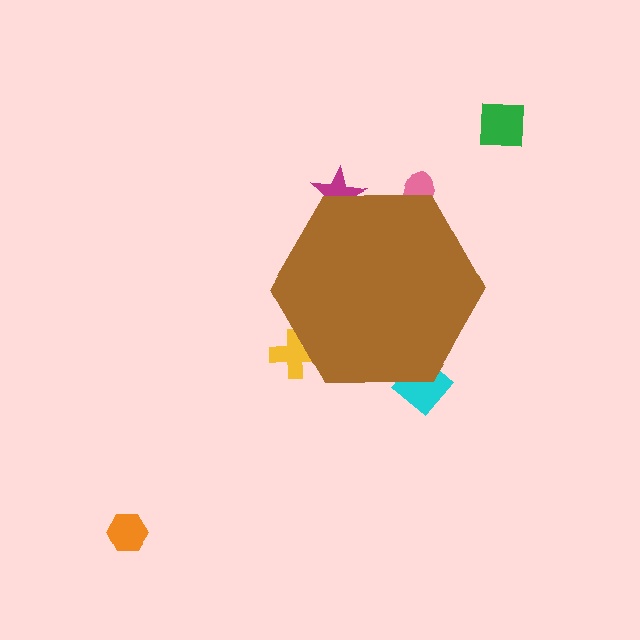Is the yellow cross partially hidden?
Yes, the yellow cross is partially hidden behind the brown hexagon.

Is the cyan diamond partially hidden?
Yes, the cyan diamond is partially hidden behind the brown hexagon.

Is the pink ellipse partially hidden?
Yes, the pink ellipse is partially hidden behind the brown hexagon.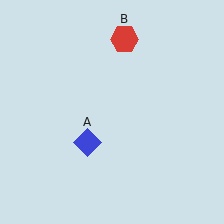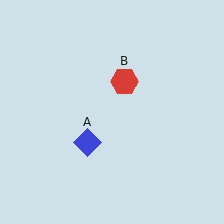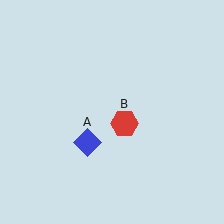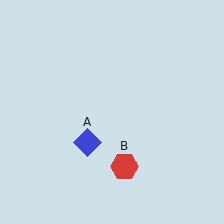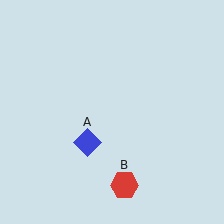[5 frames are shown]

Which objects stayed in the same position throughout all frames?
Blue diamond (object A) remained stationary.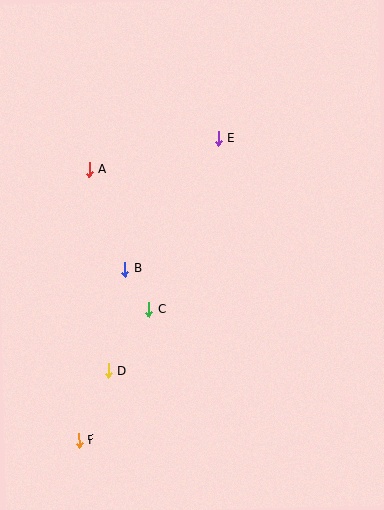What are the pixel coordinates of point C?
Point C is at (149, 310).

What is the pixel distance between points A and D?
The distance between A and D is 202 pixels.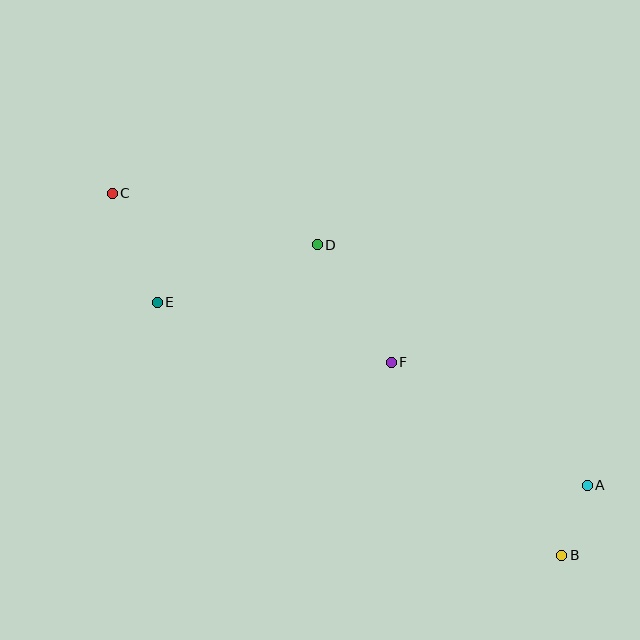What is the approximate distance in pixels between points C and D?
The distance between C and D is approximately 211 pixels.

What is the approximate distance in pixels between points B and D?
The distance between B and D is approximately 395 pixels.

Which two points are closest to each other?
Points A and B are closest to each other.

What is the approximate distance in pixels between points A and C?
The distance between A and C is approximately 558 pixels.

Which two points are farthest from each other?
Points B and C are farthest from each other.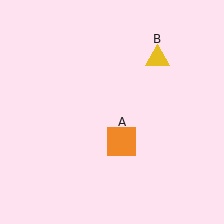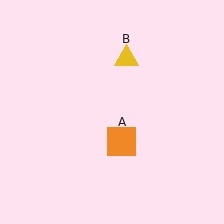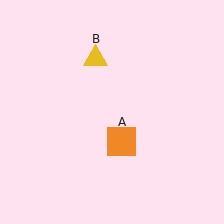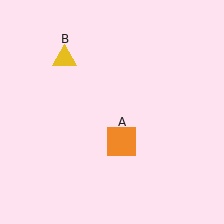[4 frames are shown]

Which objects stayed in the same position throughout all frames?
Orange square (object A) remained stationary.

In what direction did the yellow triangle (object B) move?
The yellow triangle (object B) moved left.